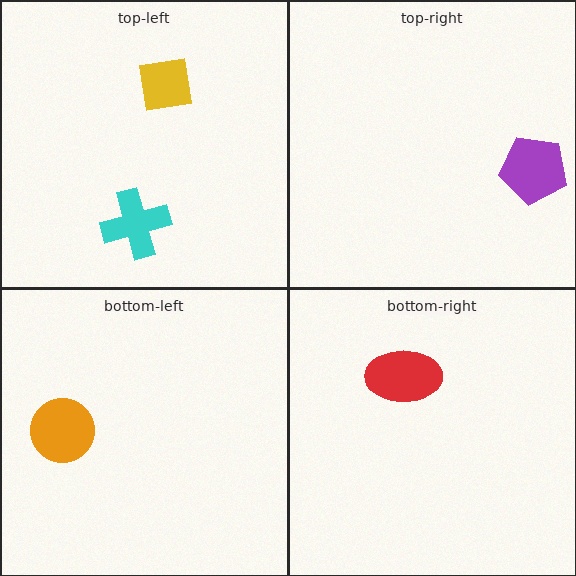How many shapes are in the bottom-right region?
1.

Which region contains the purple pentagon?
The top-right region.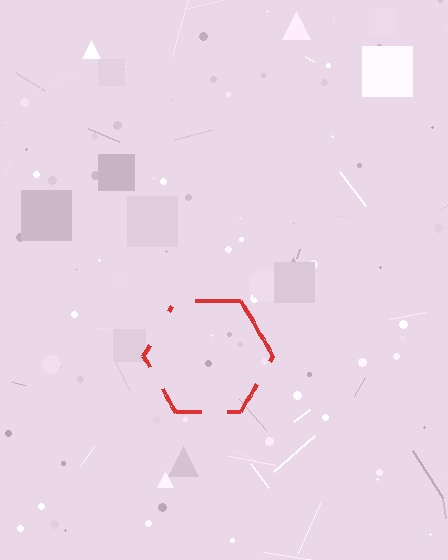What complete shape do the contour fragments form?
The contour fragments form a hexagon.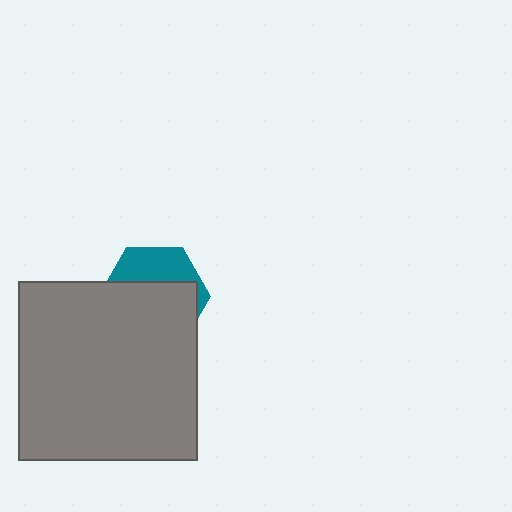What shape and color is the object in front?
The object in front is a gray square.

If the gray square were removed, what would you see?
You would see the complete teal hexagon.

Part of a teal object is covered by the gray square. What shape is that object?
It is a hexagon.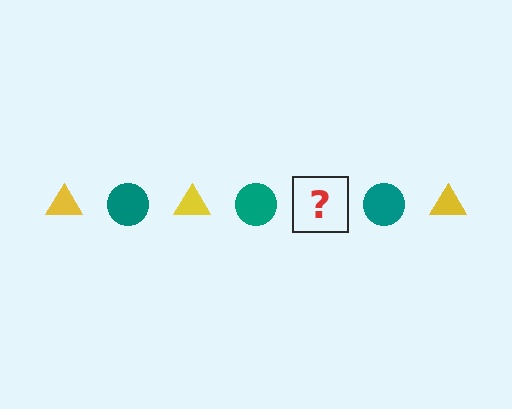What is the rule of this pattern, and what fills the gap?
The rule is that the pattern alternates between yellow triangle and teal circle. The gap should be filled with a yellow triangle.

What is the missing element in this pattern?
The missing element is a yellow triangle.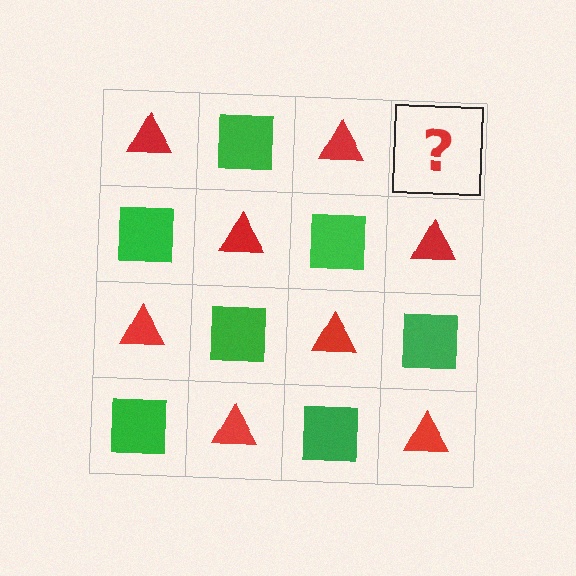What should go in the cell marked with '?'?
The missing cell should contain a green square.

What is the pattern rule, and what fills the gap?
The rule is that it alternates red triangle and green square in a checkerboard pattern. The gap should be filled with a green square.